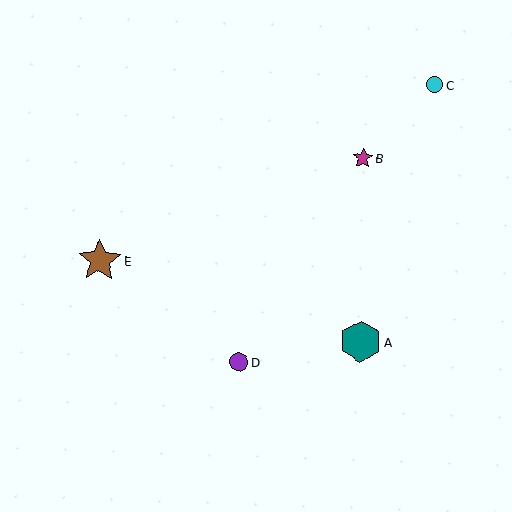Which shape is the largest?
The brown star (labeled E) is the largest.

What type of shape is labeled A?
Shape A is a teal hexagon.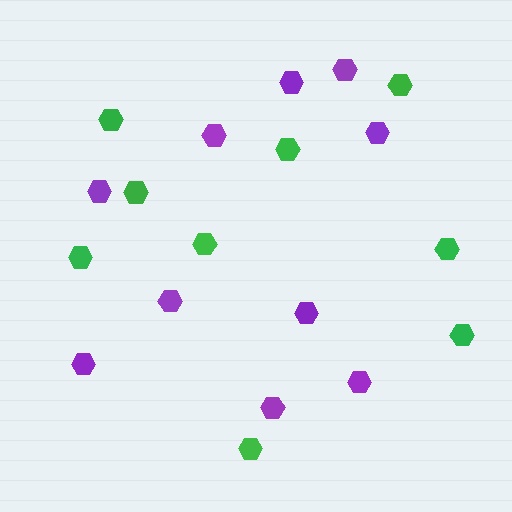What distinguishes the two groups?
There are 2 groups: one group of purple hexagons (10) and one group of green hexagons (9).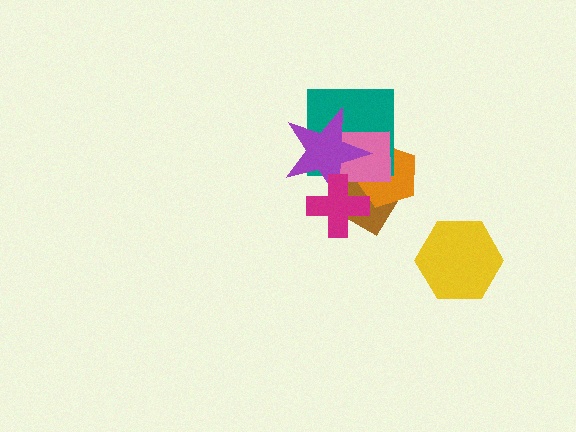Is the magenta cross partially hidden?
No, no other shape covers it.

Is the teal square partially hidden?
Yes, it is partially covered by another shape.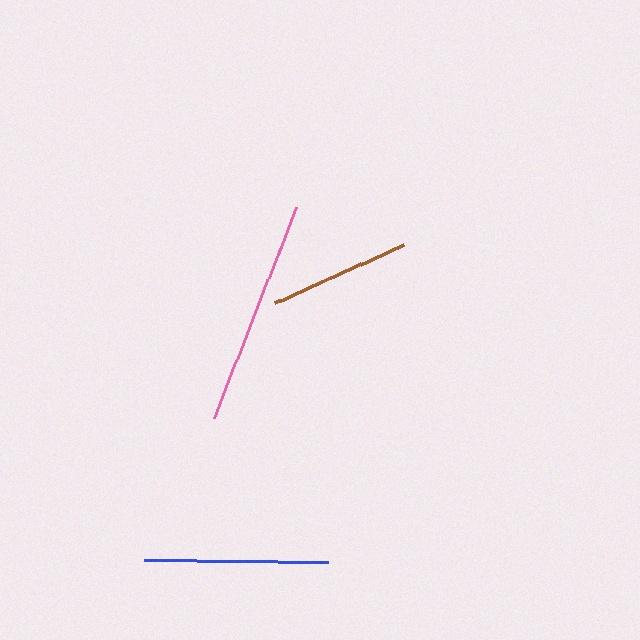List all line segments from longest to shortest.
From longest to shortest: pink, blue, brown.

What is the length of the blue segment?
The blue segment is approximately 184 pixels long.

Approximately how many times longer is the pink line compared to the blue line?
The pink line is approximately 1.2 times the length of the blue line.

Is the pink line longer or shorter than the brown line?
The pink line is longer than the brown line.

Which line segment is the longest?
The pink line is the longest at approximately 227 pixels.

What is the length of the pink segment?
The pink segment is approximately 227 pixels long.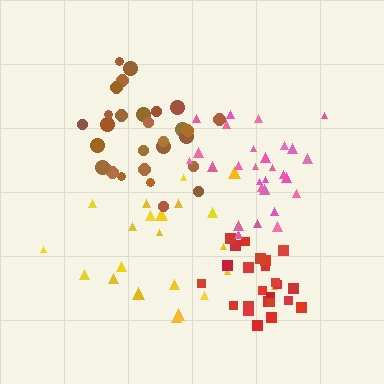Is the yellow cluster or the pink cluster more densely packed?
Yellow.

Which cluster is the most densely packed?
Red.